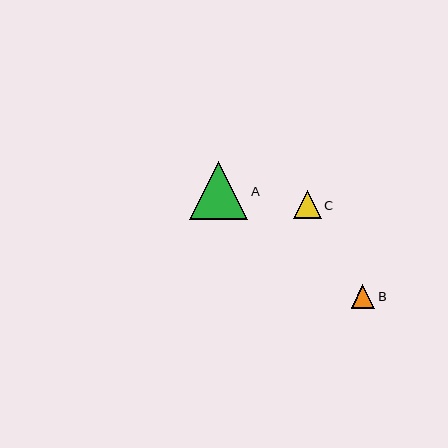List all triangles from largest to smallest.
From largest to smallest: A, C, B.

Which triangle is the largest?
Triangle A is the largest with a size of approximately 58 pixels.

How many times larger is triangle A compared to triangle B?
Triangle A is approximately 2.4 times the size of triangle B.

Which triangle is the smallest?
Triangle B is the smallest with a size of approximately 24 pixels.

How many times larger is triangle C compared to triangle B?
Triangle C is approximately 1.2 times the size of triangle B.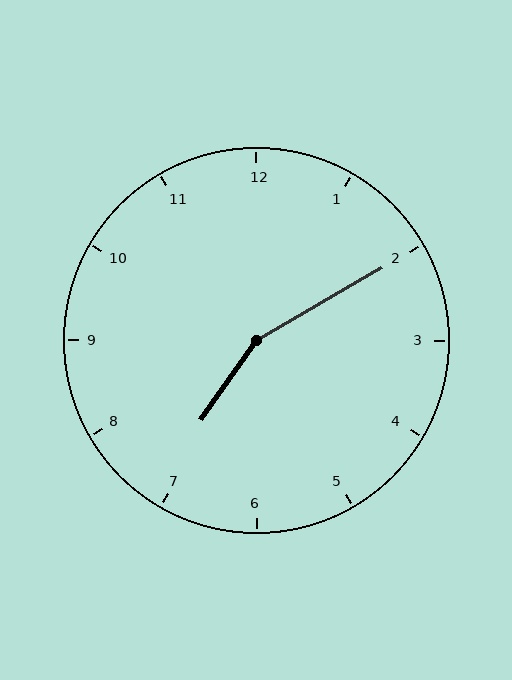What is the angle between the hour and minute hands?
Approximately 155 degrees.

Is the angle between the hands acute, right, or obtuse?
It is obtuse.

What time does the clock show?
7:10.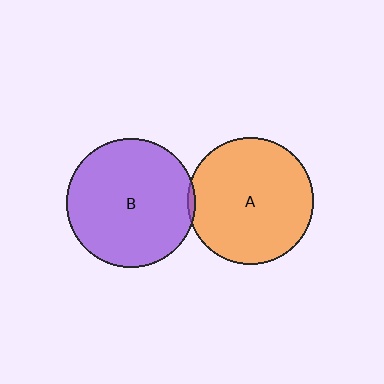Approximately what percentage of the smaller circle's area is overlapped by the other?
Approximately 5%.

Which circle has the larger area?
Circle B (purple).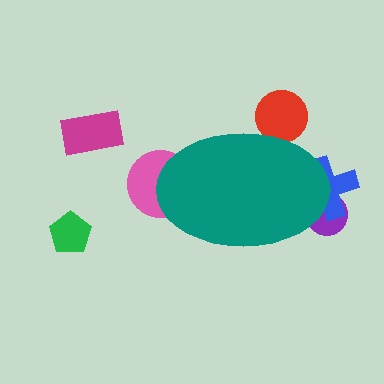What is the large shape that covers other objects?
A teal ellipse.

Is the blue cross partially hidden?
Yes, the blue cross is partially hidden behind the teal ellipse.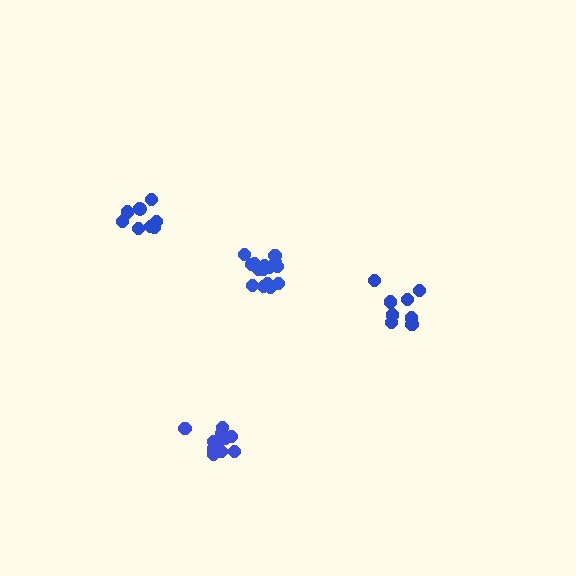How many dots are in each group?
Group 1: 9 dots, Group 2: 15 dots, Group 3: 12 dots, Group 4: 9 dots (45 total).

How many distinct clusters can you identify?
There are 4 distinct clusters.